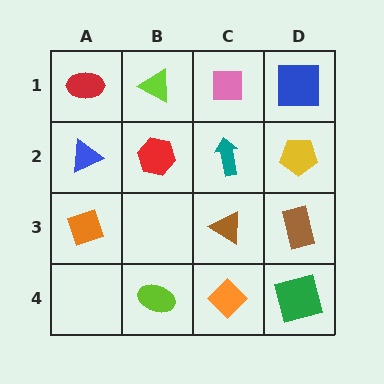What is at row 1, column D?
A blue square.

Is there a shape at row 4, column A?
No, that cell is empty.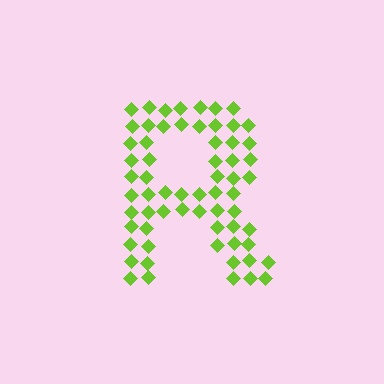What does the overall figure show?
The overall figure shows the letter R.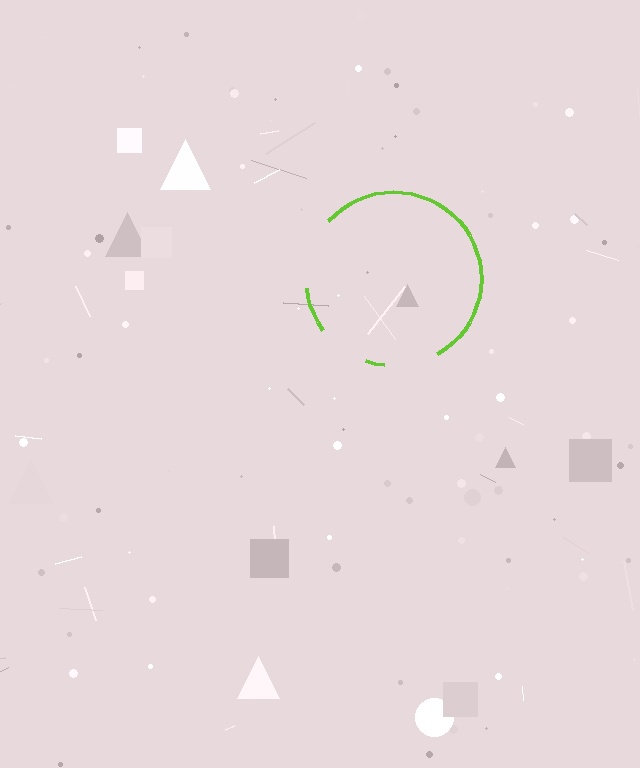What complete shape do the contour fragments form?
The contour fragments form a circle.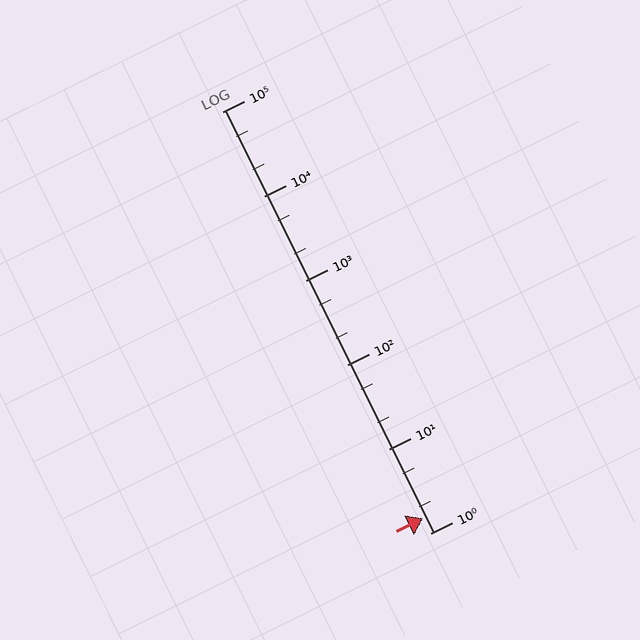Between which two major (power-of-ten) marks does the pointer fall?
The pointer is between 1 and 10.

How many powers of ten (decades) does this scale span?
The scale spans 5 decades, from 1 to 100000.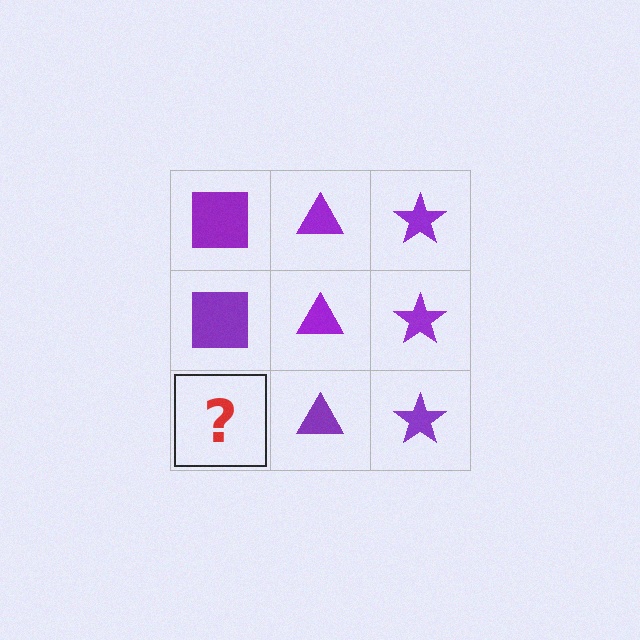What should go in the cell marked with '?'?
The missing cell should contain a purple square.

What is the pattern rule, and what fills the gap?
The rule is that each column has a consistent shape. The gap should be filled with a purple square.